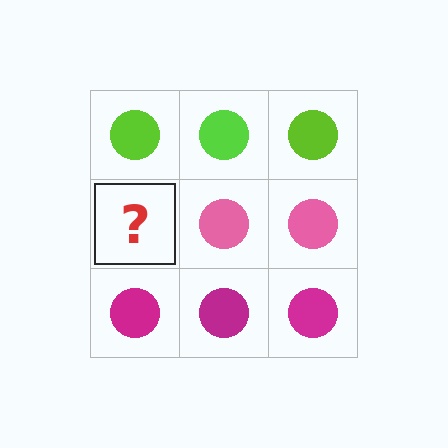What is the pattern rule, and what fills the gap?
The rule is that each row has a consistent color. The gap should be filled with a pink circle.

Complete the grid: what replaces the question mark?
The question mark should be replaced with a pink circle.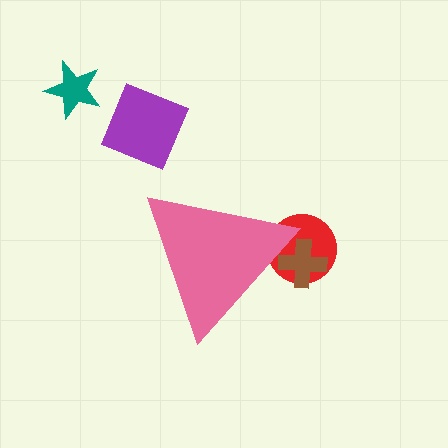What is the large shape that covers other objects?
A pink triangle.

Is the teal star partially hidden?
No, the teal star is fully visible.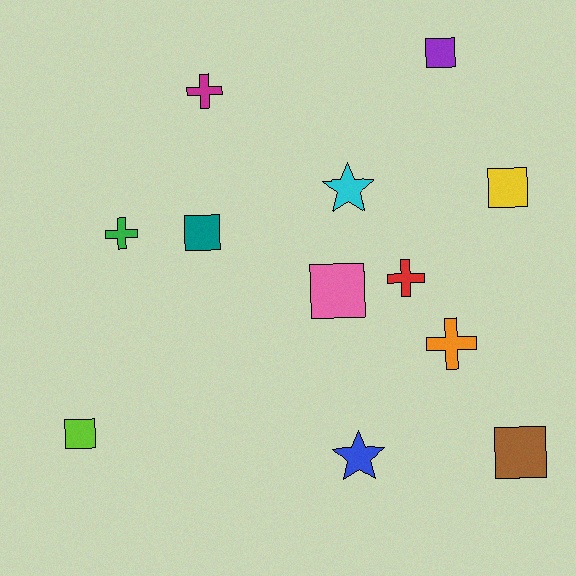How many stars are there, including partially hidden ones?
There are 2 stars.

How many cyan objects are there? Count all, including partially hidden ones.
There is 1 cyan object.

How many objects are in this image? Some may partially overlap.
There are 12 objects.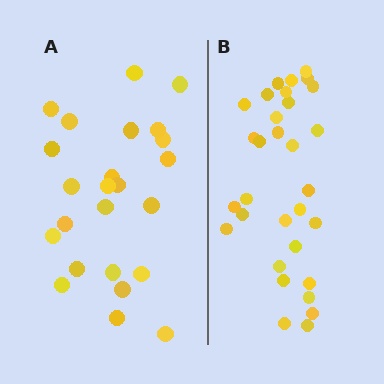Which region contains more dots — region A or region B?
Region B (the right region) has more dots.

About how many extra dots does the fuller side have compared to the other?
Region B has roughly 8 or so more dots than region A.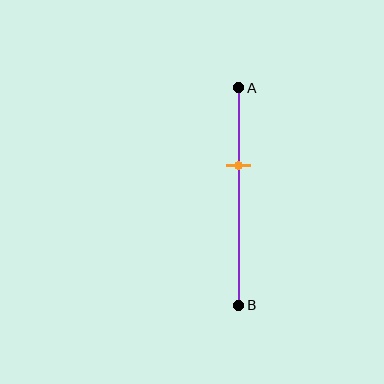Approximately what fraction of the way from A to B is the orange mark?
The orange mark is approximately 35% of the way from A to B.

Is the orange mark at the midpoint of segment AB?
No, the mark is at about 35% from A, not at the 50% midpoint.